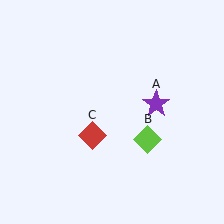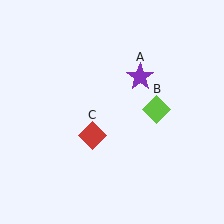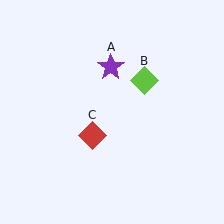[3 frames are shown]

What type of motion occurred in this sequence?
The purple star (object A), lime diamond (object B) rotated counterclockwise around the center of the scene.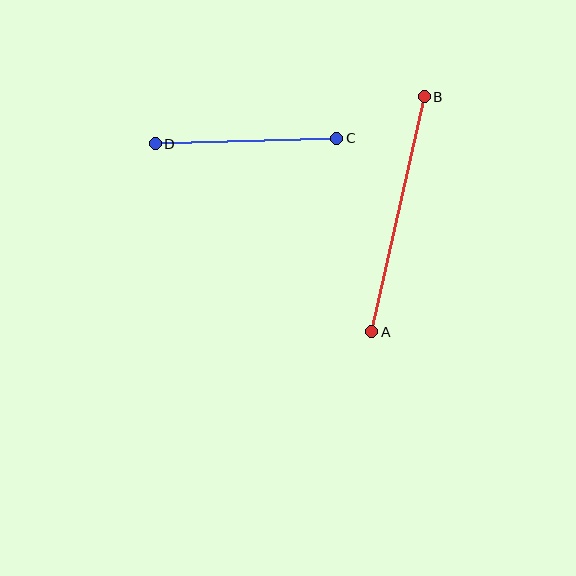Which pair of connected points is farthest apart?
Points A and B are farthest apart.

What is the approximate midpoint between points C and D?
The midpoint is at approximately (246, 141) pixels.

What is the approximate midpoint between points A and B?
The midpoint is at approximately (398, 214) pixels.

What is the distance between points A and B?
The distance is approximately 241 pixels.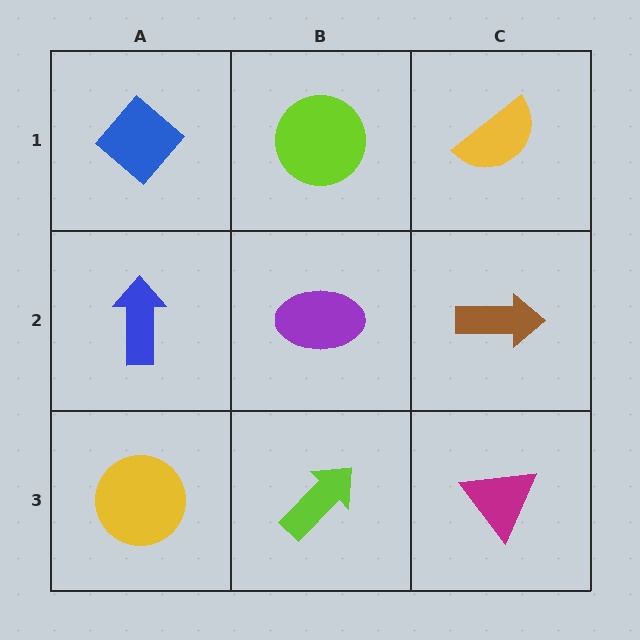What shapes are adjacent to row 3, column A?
A blue arrow (row 2, column A), a lime arrow (row 3, column B).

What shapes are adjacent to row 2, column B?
A lime circle (row 1, column B), a lime arrow (row 3, column B), a blue arrow (row 2, column A), a brown arrow (row 2, column C).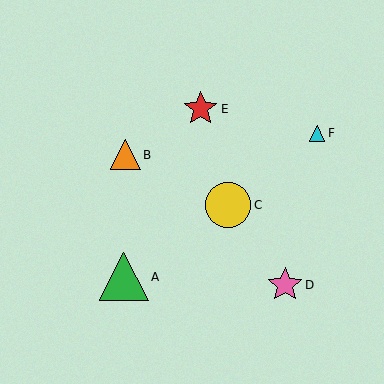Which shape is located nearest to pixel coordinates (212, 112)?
The red star (labeled E) at (201, 109) is nearest to that location.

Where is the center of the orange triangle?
The center of the orange triangle is at (125, 155).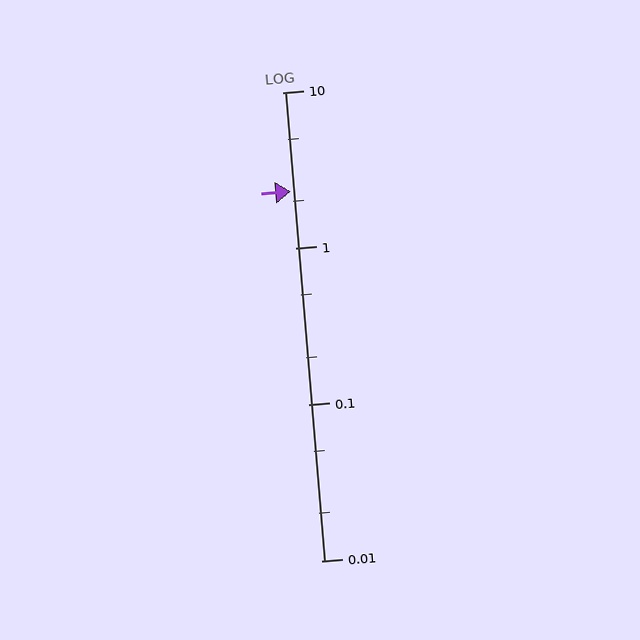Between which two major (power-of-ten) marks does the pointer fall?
The pointer is between 1 and 10.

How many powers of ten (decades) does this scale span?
The scale spans 3 decades, from 0.01 to 10.